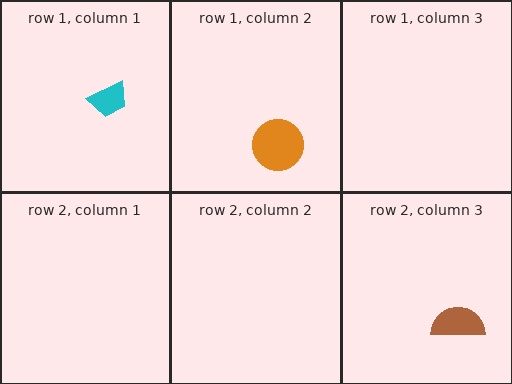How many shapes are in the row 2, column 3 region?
1.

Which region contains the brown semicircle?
The row 2, column 3 region.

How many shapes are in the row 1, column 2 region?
1.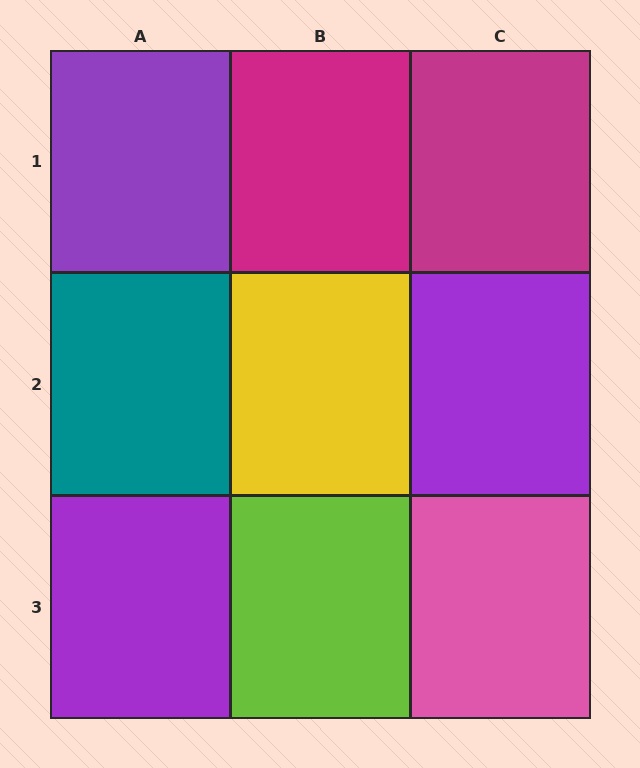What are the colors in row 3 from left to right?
Purple, lime, pink.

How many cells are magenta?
2 cells are magenta.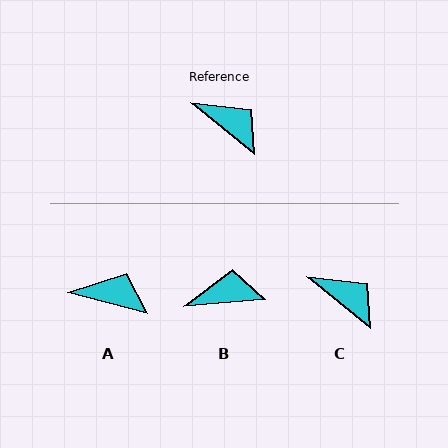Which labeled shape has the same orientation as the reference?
C.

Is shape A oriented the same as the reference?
No, it is off by about 24 degrees.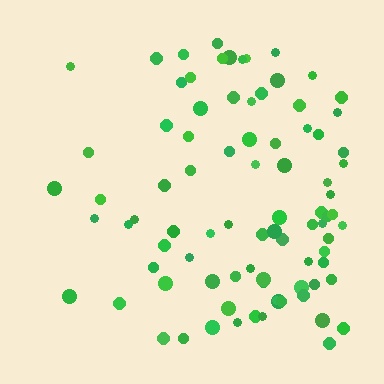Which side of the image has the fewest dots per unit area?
The left.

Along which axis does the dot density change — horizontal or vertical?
Horizontal.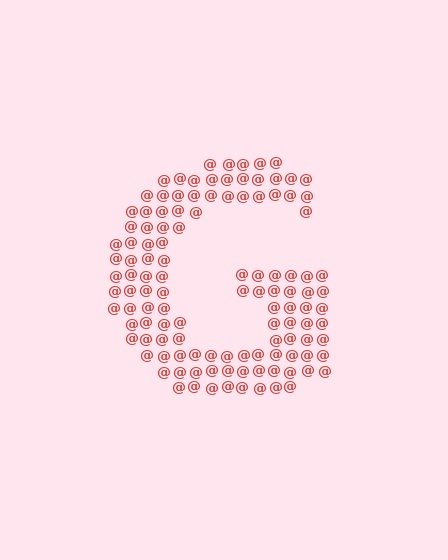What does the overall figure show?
The overall figure shows the letter G.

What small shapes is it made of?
It is made of small at signs.